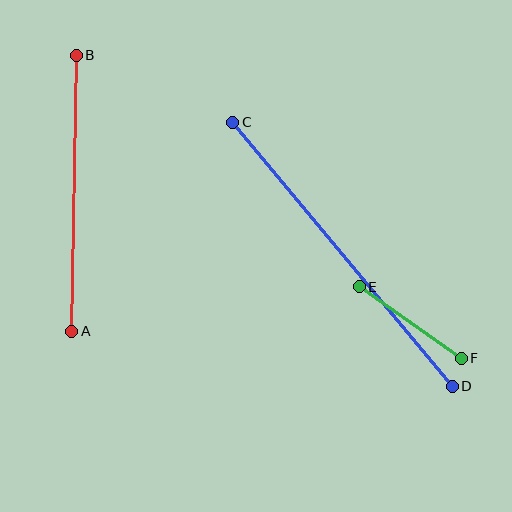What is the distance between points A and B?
The distance is approximately 276 pixels.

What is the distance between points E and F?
The distance is approximately 125 pixels.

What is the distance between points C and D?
The distance is approximately 343 pixels.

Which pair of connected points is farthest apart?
Points C and D are farthest apart.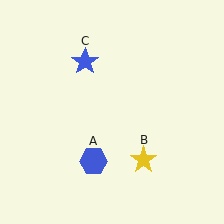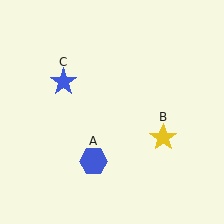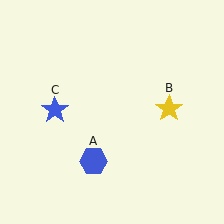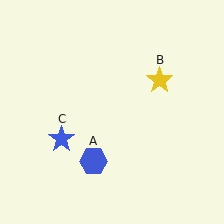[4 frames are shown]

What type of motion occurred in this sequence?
The yellow star (object B), blue star (object C) rotated counterclockwise around the center of the scene.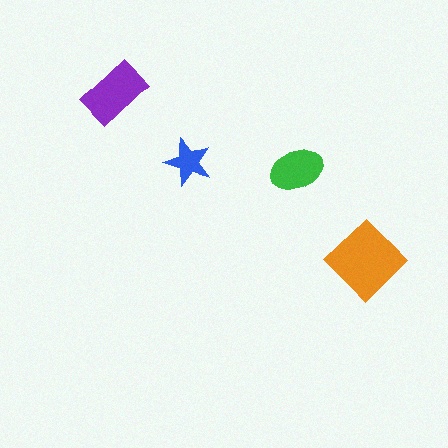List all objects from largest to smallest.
The orange diamond, the purple rectangle, the green ellipse, the blue star.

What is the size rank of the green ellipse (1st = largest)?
3rd.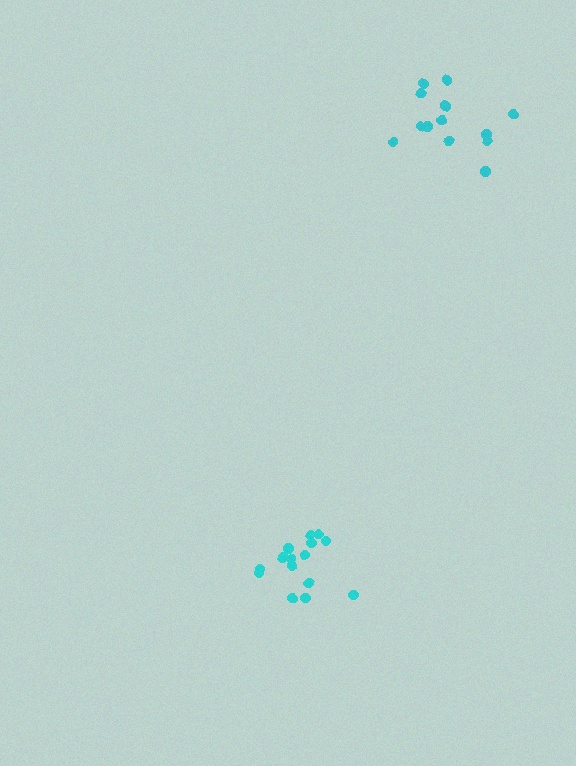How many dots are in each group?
Group 1: 13 dots, Group 2: 15 dots (28 total).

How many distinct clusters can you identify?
There are 2 distinct clusters.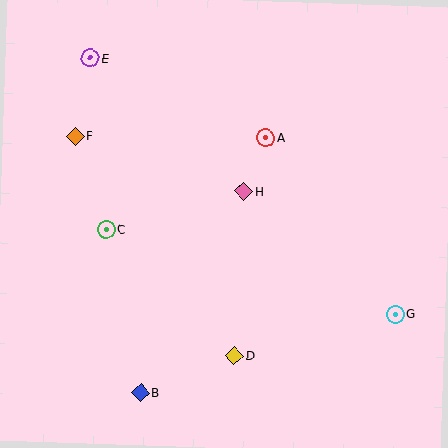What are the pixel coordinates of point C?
Point C is at (106, 229).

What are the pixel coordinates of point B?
Point B is at (140, 392).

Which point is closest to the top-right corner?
Point A is closest to the top-right corner.